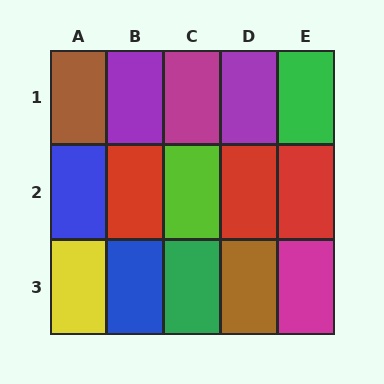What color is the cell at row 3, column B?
Blue.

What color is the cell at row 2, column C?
Lime.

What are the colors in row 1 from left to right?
Brown, purple, magenta, purple, green.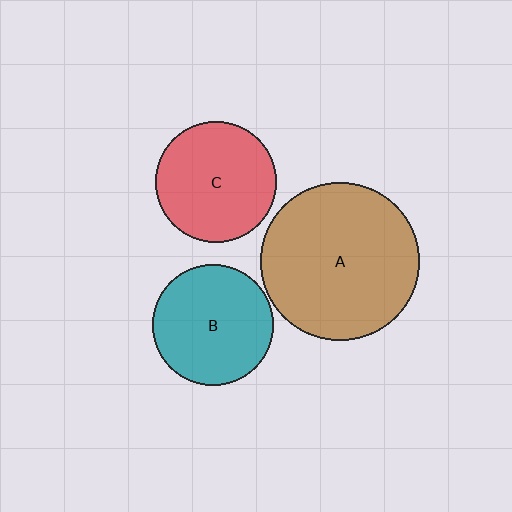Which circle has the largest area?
Circle A (brown).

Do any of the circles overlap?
No, none of the circles overlap.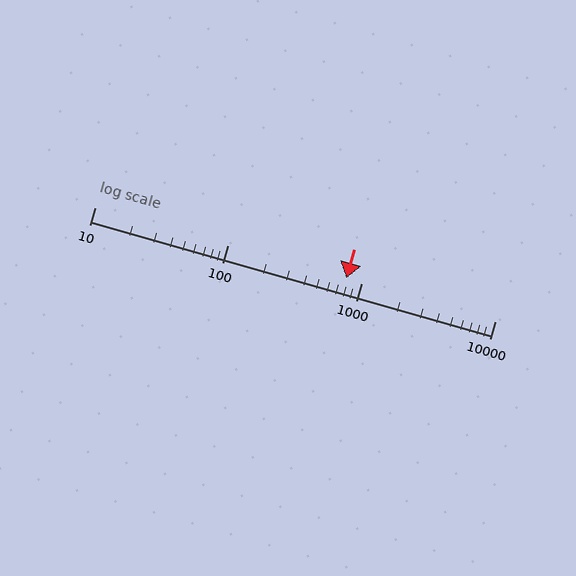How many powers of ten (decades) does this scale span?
The scale spans 3 decades, from 10 to 10000.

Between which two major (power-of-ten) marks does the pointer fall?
The pointer is between 100 and 1000.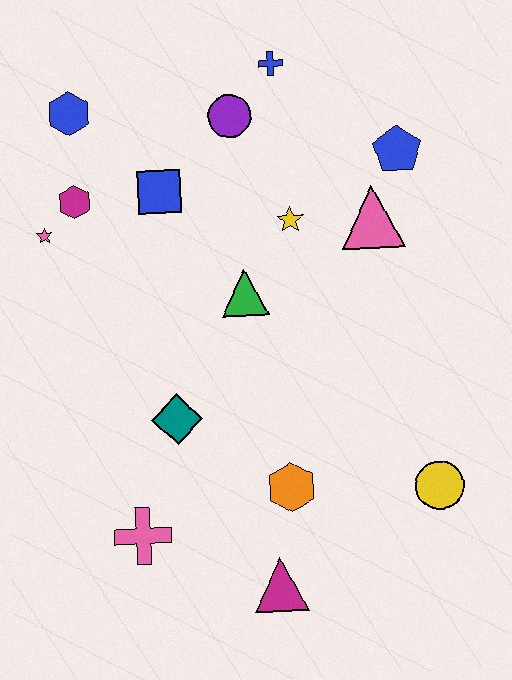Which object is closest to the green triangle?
The yellow star is closest to the green triangle.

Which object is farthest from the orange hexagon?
The blue hexagon is farthest from the orange hexagon.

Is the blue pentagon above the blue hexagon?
No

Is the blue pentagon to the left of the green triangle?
No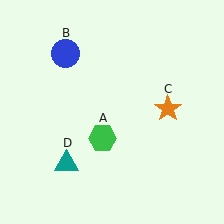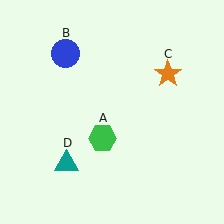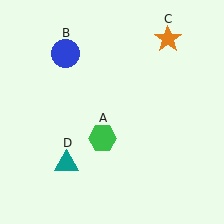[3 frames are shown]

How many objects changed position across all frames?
1 object changed position: orange star (object C).